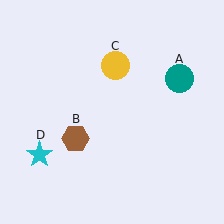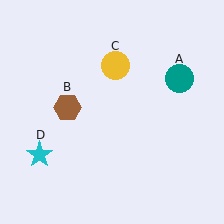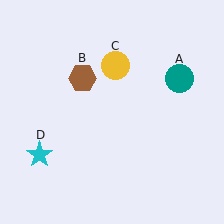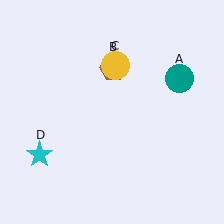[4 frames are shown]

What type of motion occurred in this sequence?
The brown hexagon (object B) rotated clockwise around the center of the scene.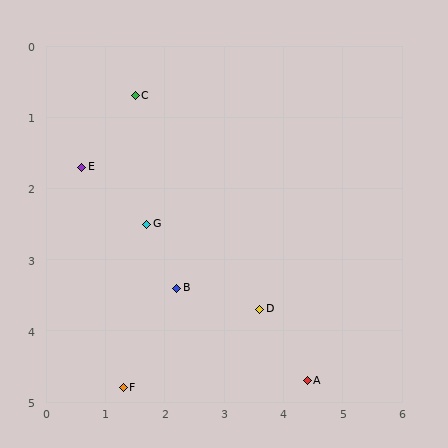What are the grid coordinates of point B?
Point B is at approximately (2.2, 3.4).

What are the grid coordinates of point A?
Point A is at approximately (4.4, 4.7).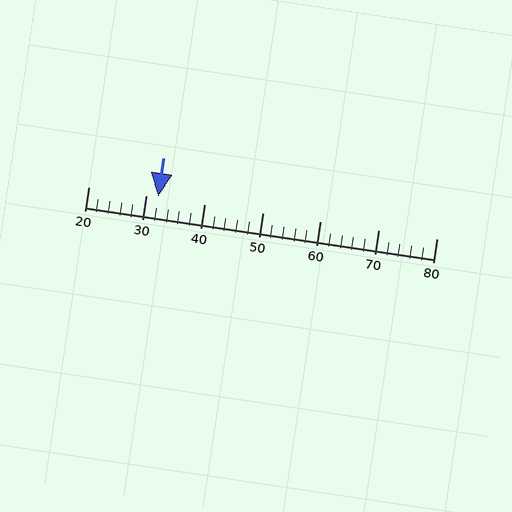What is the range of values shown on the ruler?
The ruler shows values from 20 to 80.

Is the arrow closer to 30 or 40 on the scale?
The arrow is closer to 30.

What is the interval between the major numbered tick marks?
The major tick marks are spaced 10 units apart.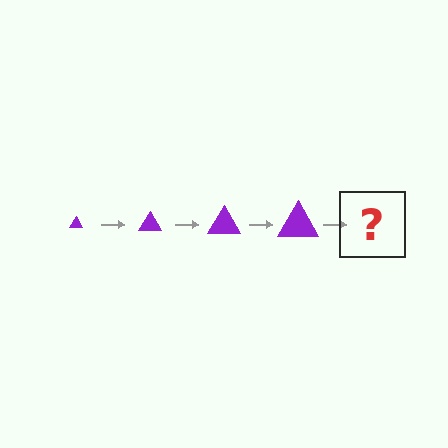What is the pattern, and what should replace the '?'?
The pattern is that the triangle gets progressively larger each step. The '?' should be a purple triangle, larger than the previous one.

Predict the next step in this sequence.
The next step is a purple triangle, larger than the previous one.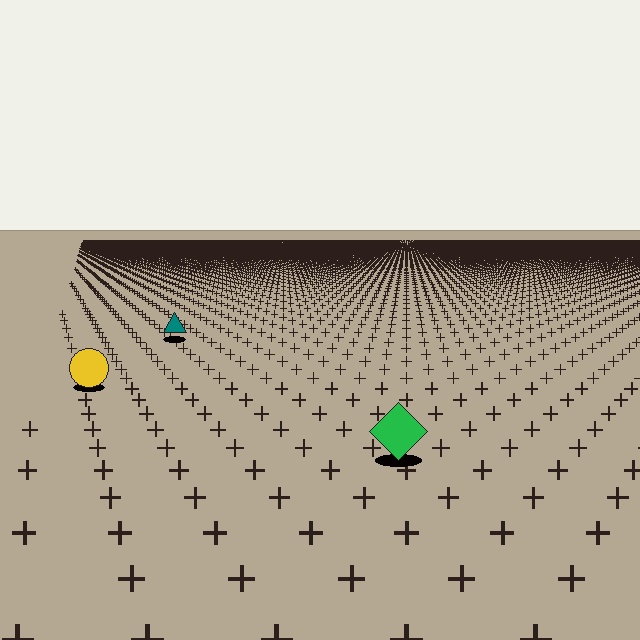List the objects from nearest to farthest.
From nearest to farthest: the green diamond, the yellow circle, the teal triangle.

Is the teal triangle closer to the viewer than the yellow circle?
No. The yellow circle is closer — you can tell from the texture gradient: the ground texture is coarser near it.